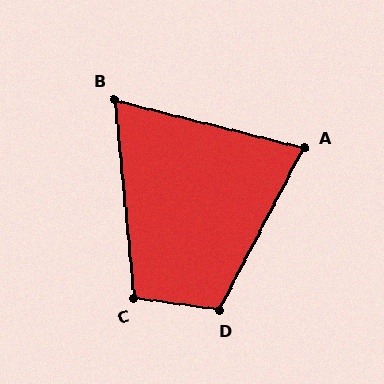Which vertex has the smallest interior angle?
B, at approximately 70 degrees.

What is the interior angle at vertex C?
Approximately 103 degrees (obtuse).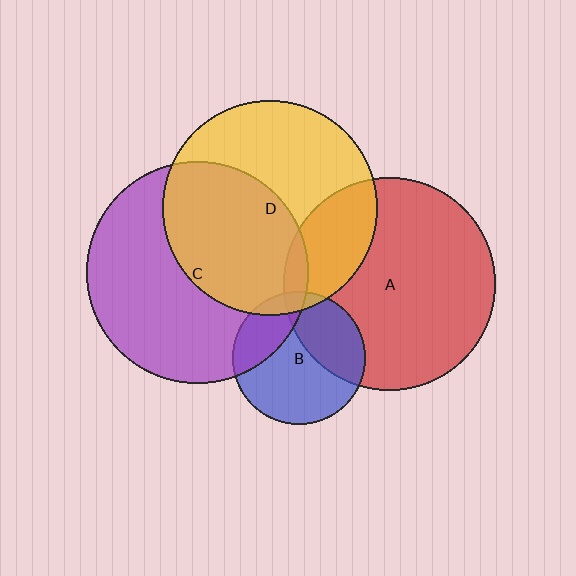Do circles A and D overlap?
Yes.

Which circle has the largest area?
Circle C (purple).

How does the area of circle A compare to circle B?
Approximately 2.6 times.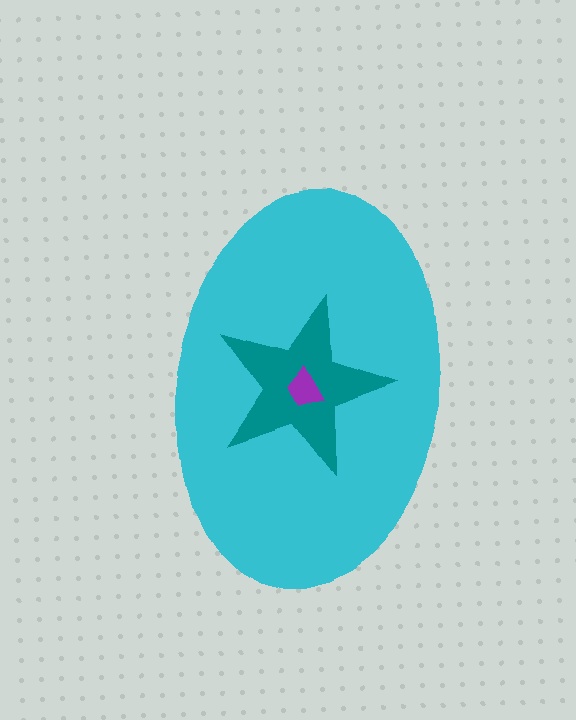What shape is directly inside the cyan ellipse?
The teal star.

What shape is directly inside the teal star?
The purple trapezoid.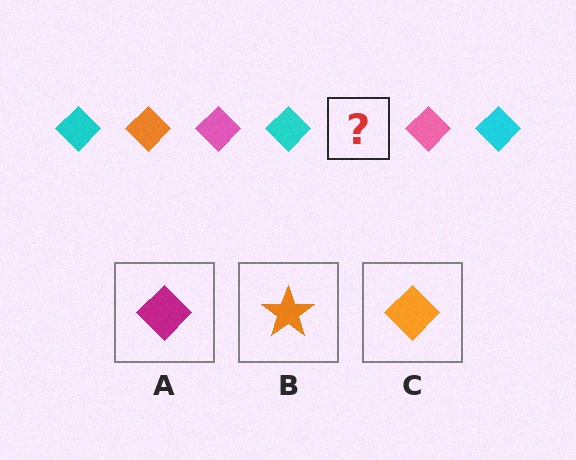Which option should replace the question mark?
Option C.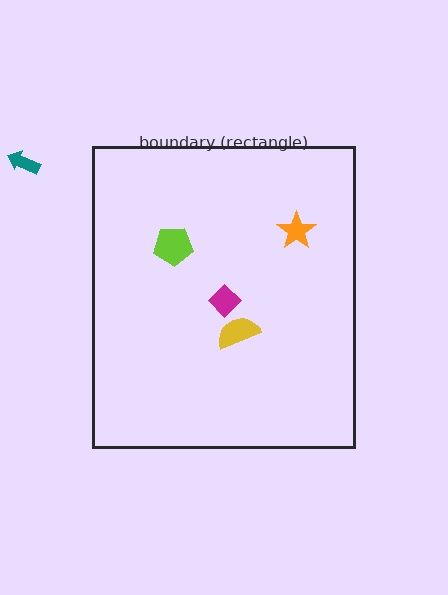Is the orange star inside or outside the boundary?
Inside.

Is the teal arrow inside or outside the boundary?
Outside.